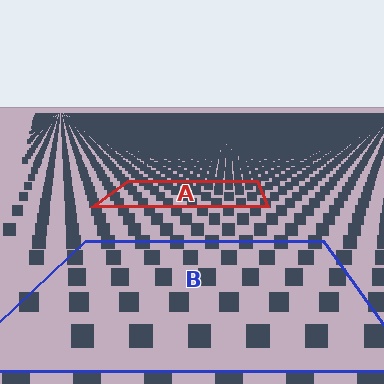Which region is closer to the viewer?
Region B is closer. The texture elements there are larger and more spread out.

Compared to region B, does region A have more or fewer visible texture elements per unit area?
Region A has more texture elements per unit area — they are packed more densely because it is farther away.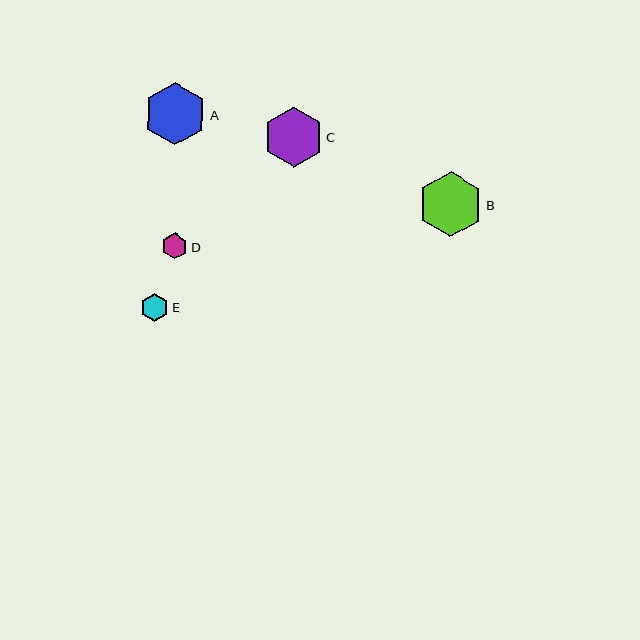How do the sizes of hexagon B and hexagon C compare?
Hexagon B and hexagon C are approximately the same size.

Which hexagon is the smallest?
Hexagon D is the smallest with a size of approximately 26 pixels.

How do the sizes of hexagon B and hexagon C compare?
Hexagon B and hexagon C are approximately the same size.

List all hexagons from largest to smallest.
From largest to smallest: B, A, C, E, D.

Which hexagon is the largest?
Hexagon B is the largest with a size of approximately 65 pixels.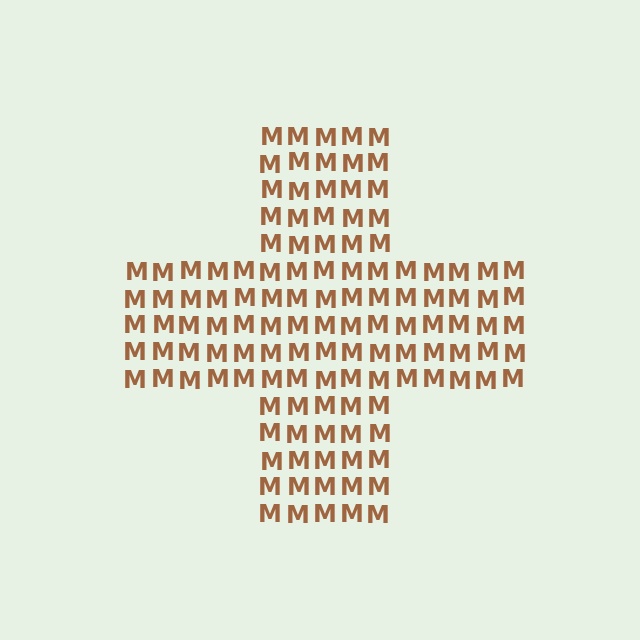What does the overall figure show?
The overall figure shows a cross.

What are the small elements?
The small elements are letter M's.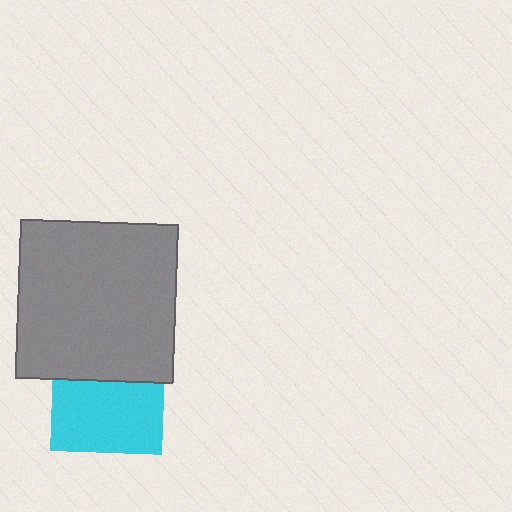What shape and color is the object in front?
The object in front is a gray square.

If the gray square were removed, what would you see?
You would see the complete cyan square.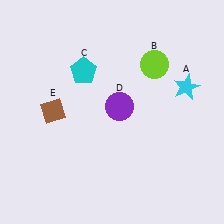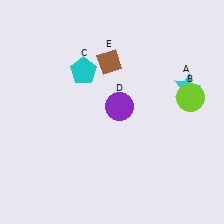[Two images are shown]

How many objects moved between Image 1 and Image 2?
2 objects moved between the two images.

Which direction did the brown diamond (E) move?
The brown diamond (E) moved right.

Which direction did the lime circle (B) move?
The lime circle (B) moved right.